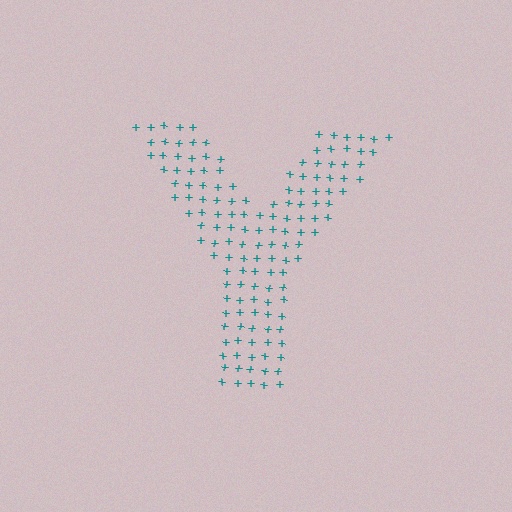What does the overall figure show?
The overall figure shows the letter Y.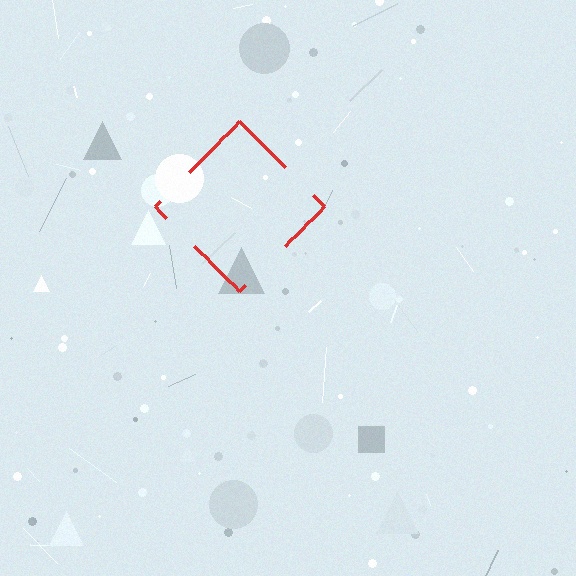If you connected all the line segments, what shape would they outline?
They would outline a diamond.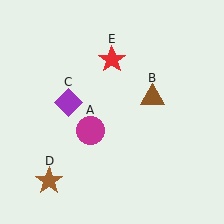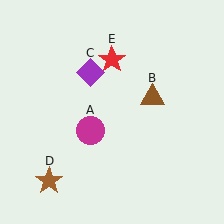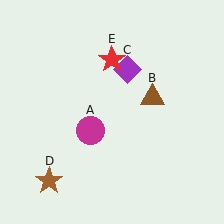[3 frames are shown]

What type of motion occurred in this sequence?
The purple diamond (object C) rotated clockwise around the center of the scene.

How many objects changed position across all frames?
1 object changed position: purple diamond (object C).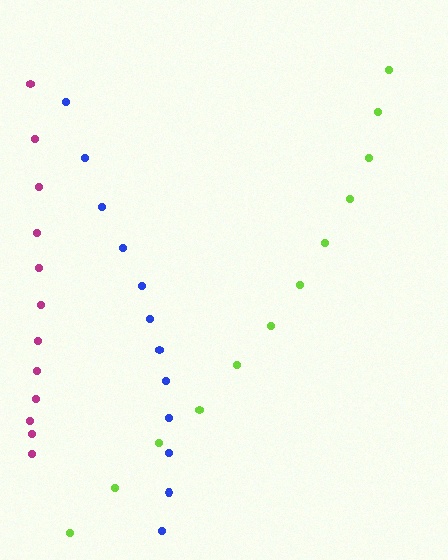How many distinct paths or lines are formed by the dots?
There are 3 distinct paths.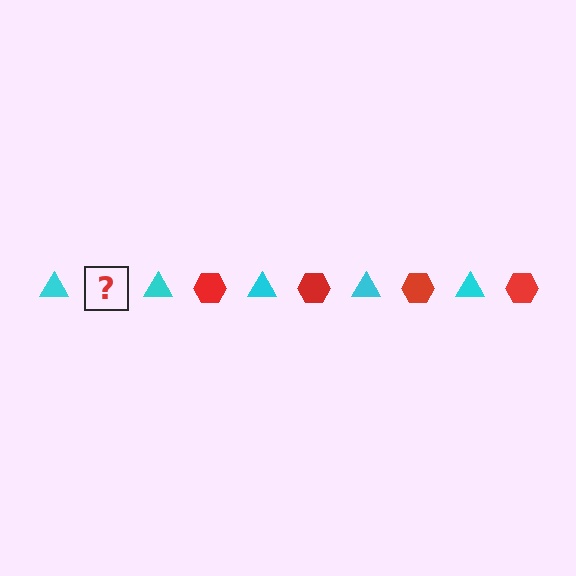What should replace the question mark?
The question mark should be replaced with a red hexagon.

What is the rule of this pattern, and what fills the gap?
The rule is that the pattern alternates between cyan triangle and red hexagon. The gap should be filled with a red hexagon.